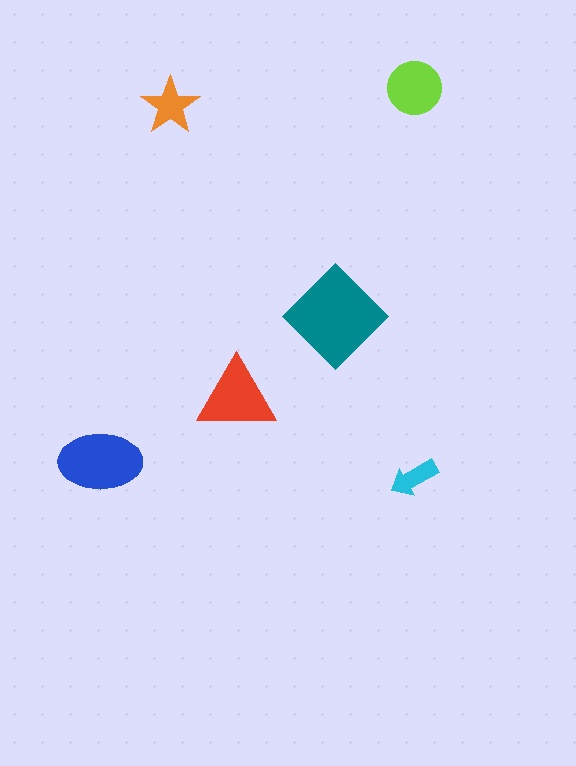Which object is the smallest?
The cyan arrow.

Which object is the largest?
The teal diamond.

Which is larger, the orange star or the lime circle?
The lime circle.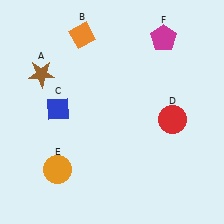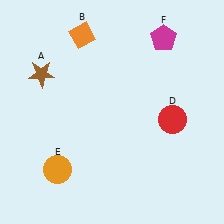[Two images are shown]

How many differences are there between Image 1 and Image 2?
There is 1 difference between the two images.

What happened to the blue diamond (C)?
The blue diamond (C) was removed in Image 2. It was in the top-left area of Image 1.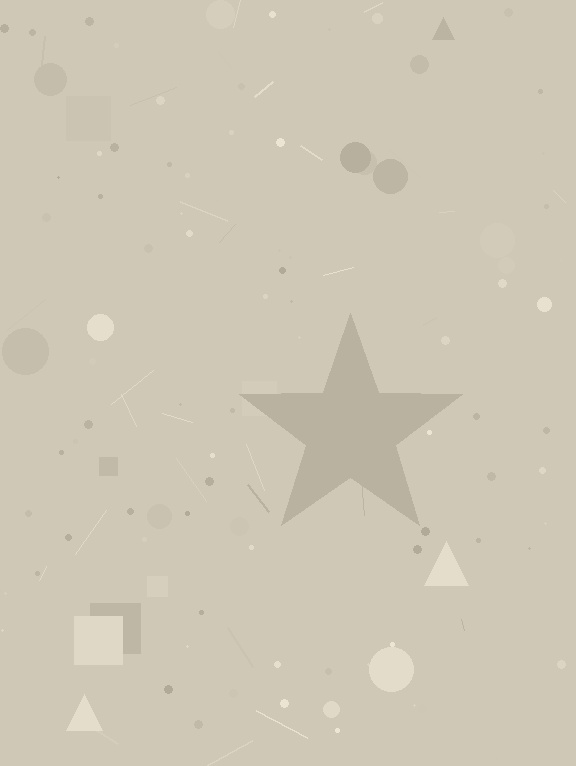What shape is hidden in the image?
A star is hidden in the image.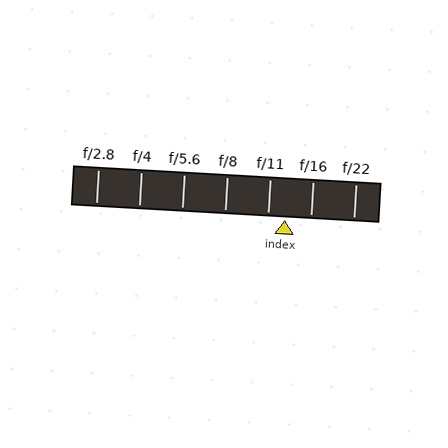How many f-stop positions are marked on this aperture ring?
There are 7 f-stop positions marked.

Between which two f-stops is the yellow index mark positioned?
The index mark is between f/11 and f/16.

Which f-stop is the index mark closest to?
The index mark is closest to f/11.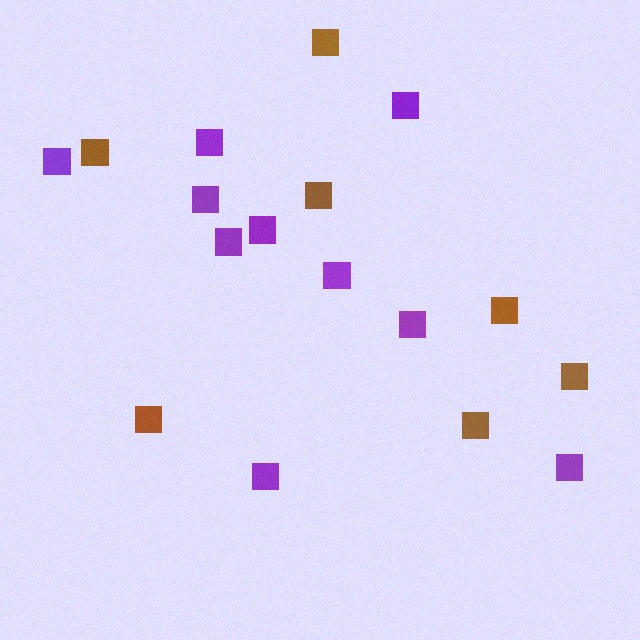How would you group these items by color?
There are 2 groups: one group of purple squares (10) and one group of brown squares (7).